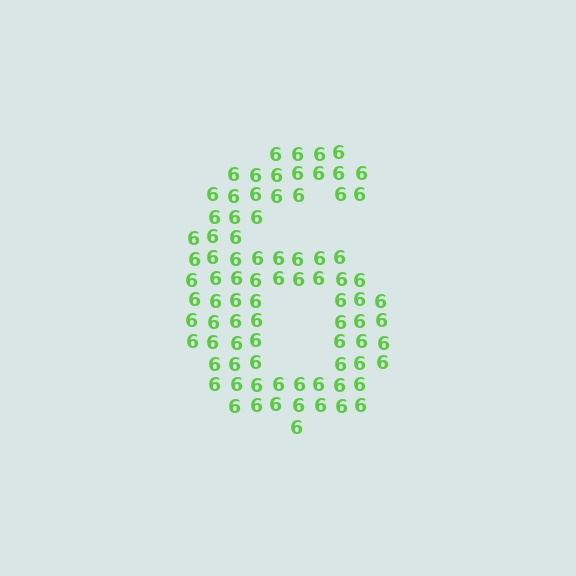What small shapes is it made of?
It is made of small digit 6's.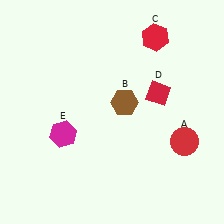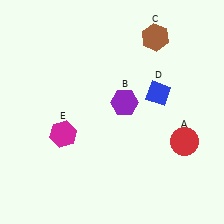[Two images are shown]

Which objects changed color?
B changed from brown to purple. C changed from red to brown. D changed from red to blue.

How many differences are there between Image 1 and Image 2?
There are 3 differences between the two images.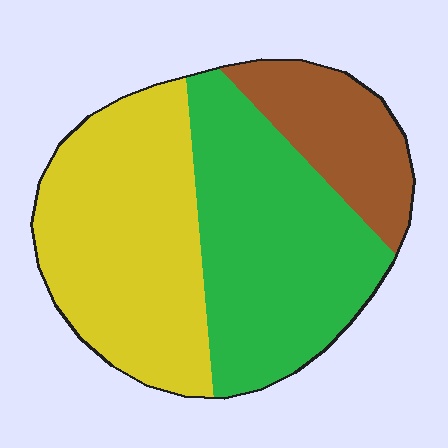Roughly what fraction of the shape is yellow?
Yellow covers 42% of the shape.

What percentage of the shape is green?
Green covers about 40% of the shape.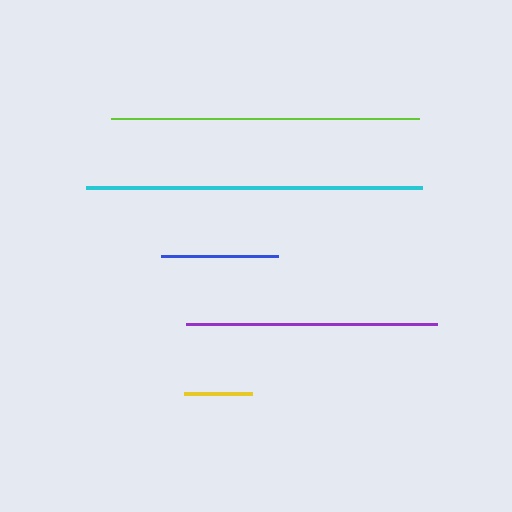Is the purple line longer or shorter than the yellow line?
The purple line is longer than the yellow line.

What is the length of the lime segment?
The lime segment is approximately 308 pixels long.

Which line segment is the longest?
The cyan line is the longest at approximately 337 pixels.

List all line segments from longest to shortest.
From longest to shortest: cyan, lime, purple, blue, yellow.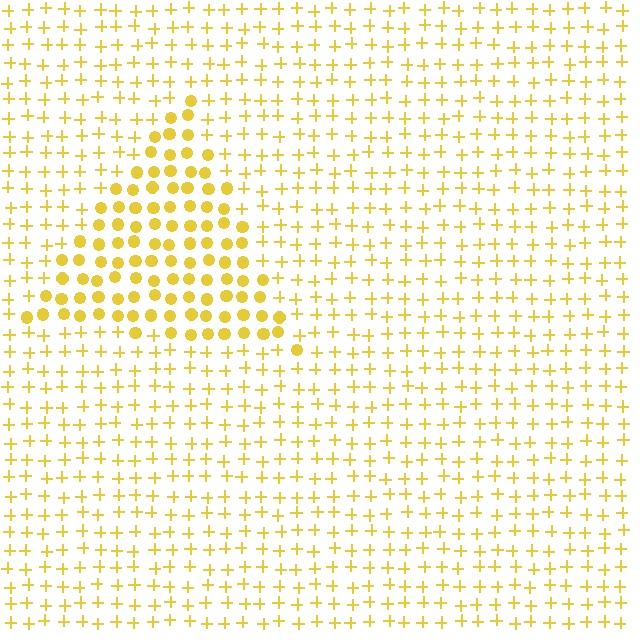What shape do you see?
I see a triangle.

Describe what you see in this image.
The image is filled with small yellow elements arranged in a uniform grid. A triangle-shaped region contains circles, while the surrounding area contains plus signs. The boundary is defined purely by the change in element shape.